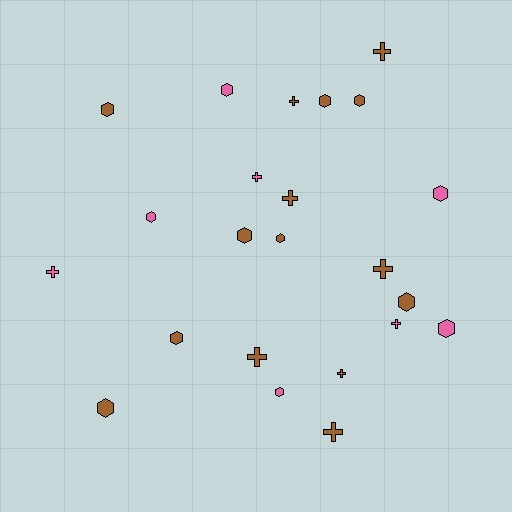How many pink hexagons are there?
There are 5 pink hexagons.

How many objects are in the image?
There are 23 objects.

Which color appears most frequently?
Brown, with 15 objects.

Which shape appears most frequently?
Hexagon, with 13 objects.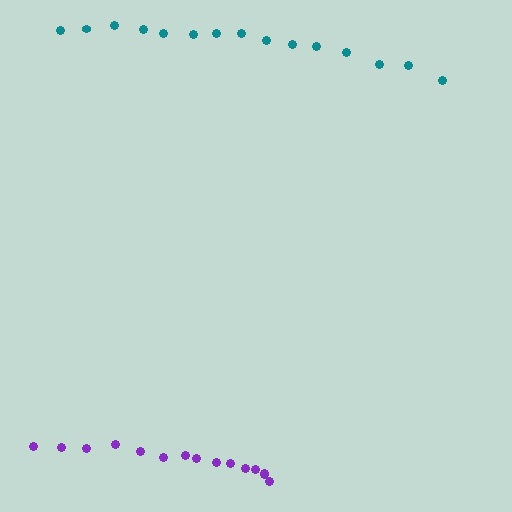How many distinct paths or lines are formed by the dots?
There are 2 distinct paths.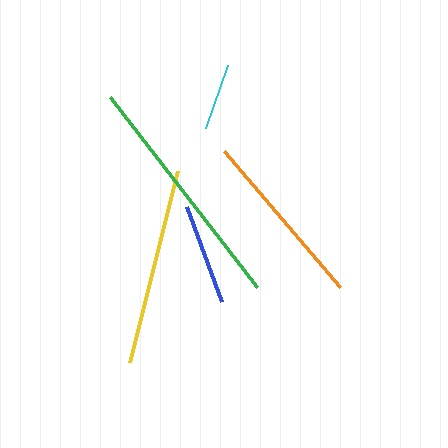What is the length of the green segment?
The green segment is approximately 240 pixels long.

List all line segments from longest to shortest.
From longest to shortest: green, yellow, orange, blue, cyan.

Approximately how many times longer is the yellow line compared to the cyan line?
The yellow line is approximately 3.0 times the length of the cyan line.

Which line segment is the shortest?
The cyan line is the shortest at approximately 67 pixels.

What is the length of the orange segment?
The orange segment is approximately 179 pixels long.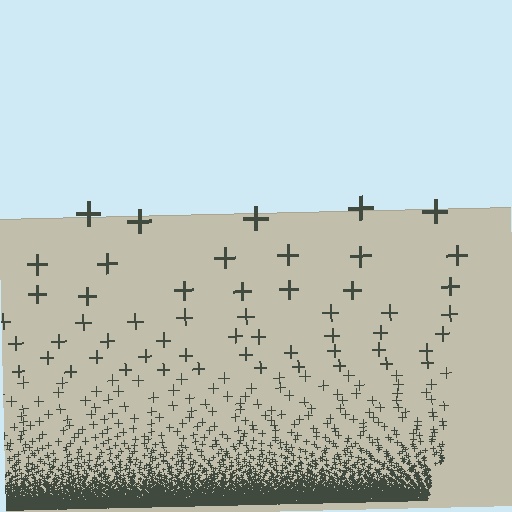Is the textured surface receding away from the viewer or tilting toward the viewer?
The surface appears to tilt toward the viewer. Texture elements get larger and sparser toward the top.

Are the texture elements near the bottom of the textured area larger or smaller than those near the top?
Smaller. The gradient is inverted — elements near the bottom are smaller and denser.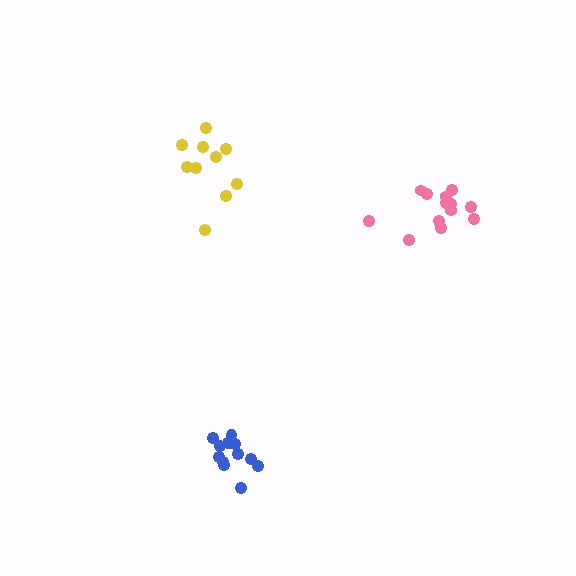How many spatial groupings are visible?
There are 3 spatial groupings.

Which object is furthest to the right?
The pink cluster is rightmost.